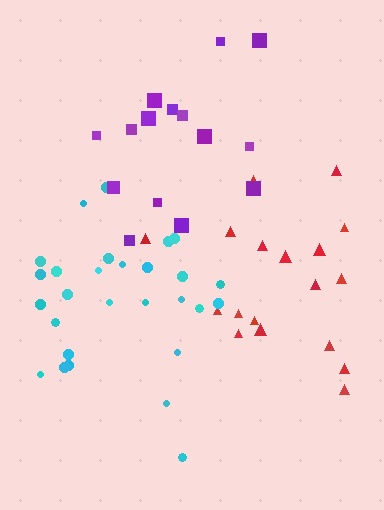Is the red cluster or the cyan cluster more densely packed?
Cyan.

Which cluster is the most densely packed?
Cyan.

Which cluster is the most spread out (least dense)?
Purple.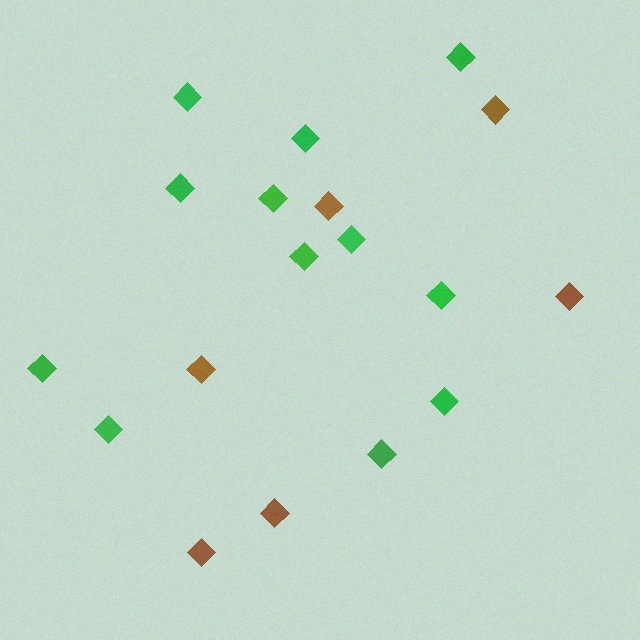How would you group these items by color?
There are 2 groups: one group of brown diamonds (6) and one group of green diamonds (12).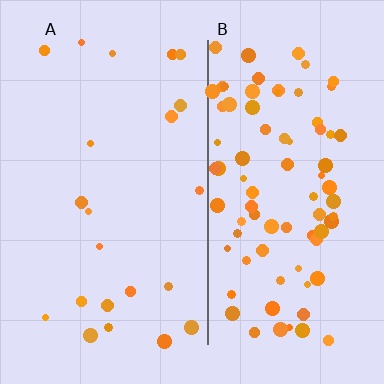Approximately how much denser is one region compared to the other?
Approximately 3.9× — region B over region A.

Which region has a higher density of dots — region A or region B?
B (the right).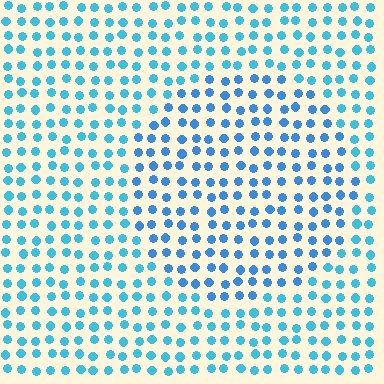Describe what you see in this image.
The image is filled with small cyan elements in a uniform arrangement. A circle-shaped region is visible where the elements are tinted to a slightly different hue, forming a subtle color boundary.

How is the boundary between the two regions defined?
The boundary is defined purely by a slight shift in hue (about 19 degrees). Spacing, size, and orientation are identical on both sides.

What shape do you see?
I see a circle.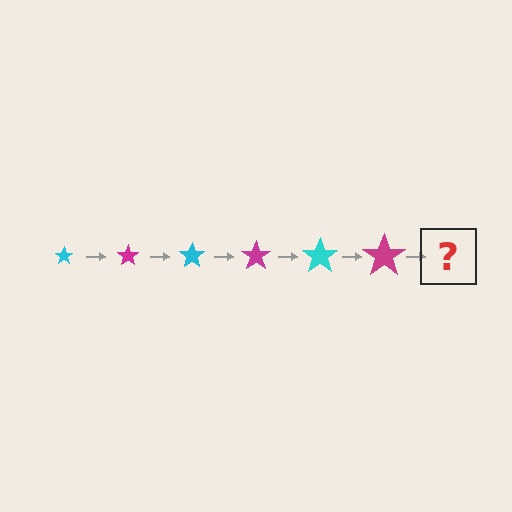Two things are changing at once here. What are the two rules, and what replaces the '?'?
The two rules are that the star grows larger each step and the color cycles through cyan and magenta. The '?' should be a cyan star, larger than the previous one.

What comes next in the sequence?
The next element should be a cyan star, larger than the previous one.